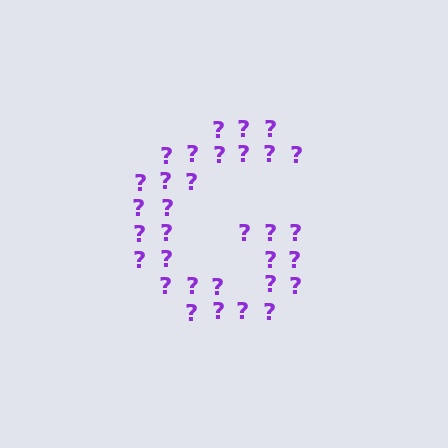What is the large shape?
The large shape is the letter G.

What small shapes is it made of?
It is made of small question marks.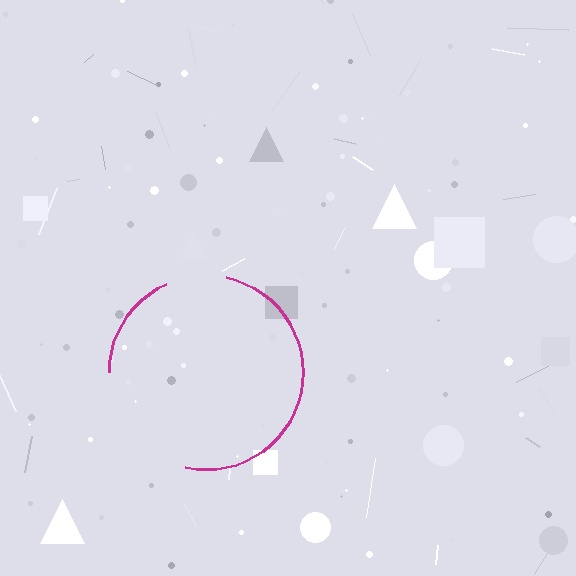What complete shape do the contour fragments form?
The contour fragments form a circle.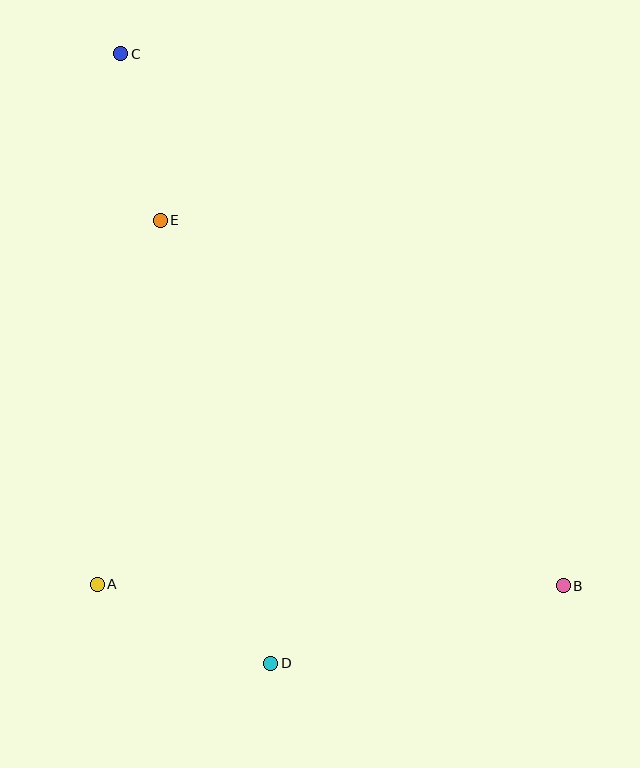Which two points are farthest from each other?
Points B and C are farthest from each other.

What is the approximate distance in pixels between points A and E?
The distance between A and E is approximately 370 pixels.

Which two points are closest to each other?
Points C and E are closest to each other.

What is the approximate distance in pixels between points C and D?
The distance between C and D is approximately 628 pixels.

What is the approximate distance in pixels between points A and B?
The distance between A and B is approximately 466 pixels.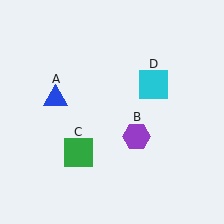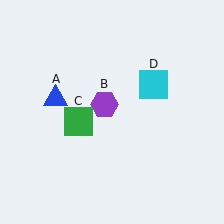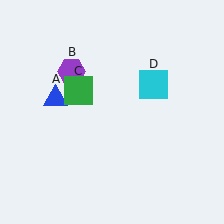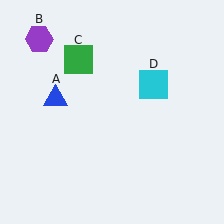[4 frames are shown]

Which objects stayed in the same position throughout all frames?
Blue triangle (object A) and cyan square (object D) remained stationary.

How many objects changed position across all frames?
2 objects changed position: purple hexagon (object B), green square (object C).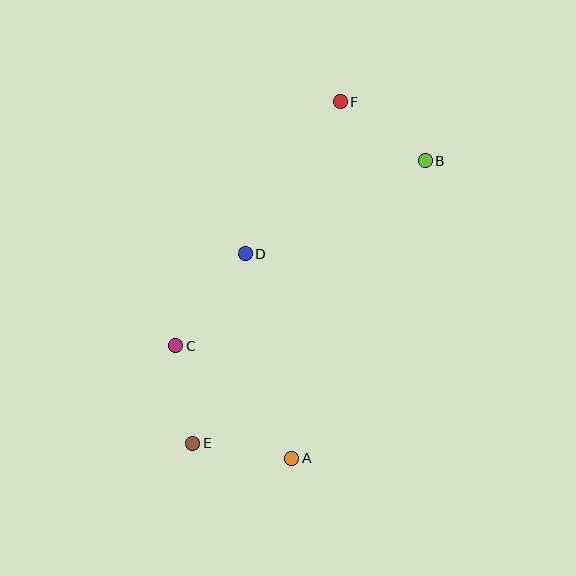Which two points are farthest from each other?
Points E and F are farthest from each other.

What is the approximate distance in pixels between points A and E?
The distance between A and E is approximately 100 pixels.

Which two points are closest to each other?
Points C and E are closest to each other.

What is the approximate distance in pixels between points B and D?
The distance between B and D is approximately 202 pixels.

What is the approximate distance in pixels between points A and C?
The distance between A and C is approximately 162 pixels.